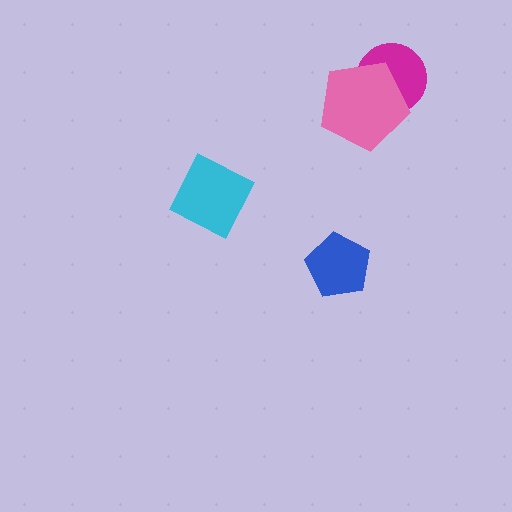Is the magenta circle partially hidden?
Yes, it is partially covered by another shape.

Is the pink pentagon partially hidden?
No, no other shape covers it.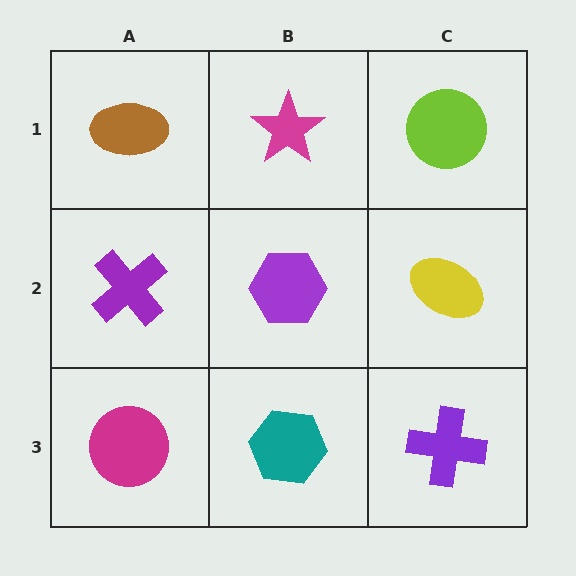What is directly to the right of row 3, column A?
A teal hexagon.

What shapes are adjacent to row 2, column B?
A magenta star (row 1, column B), a teal hexagon (row 3, column B), a purple cross (row 2, column A), a yellow ellipse (row 2, column C).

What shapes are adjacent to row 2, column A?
A brown ellipse (row 1, column A), a magenta circle (row 3, column A), a purple hexagon (row 2, column B).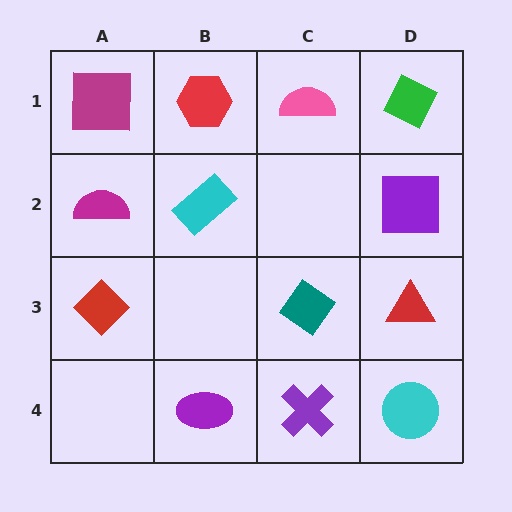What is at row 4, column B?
A purple ellipse.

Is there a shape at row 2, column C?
No, that cell is empty.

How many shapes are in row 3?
3 shapes.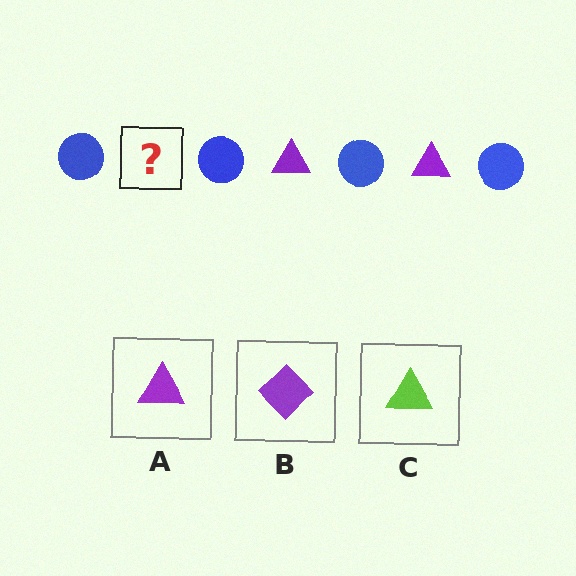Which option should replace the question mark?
Option A.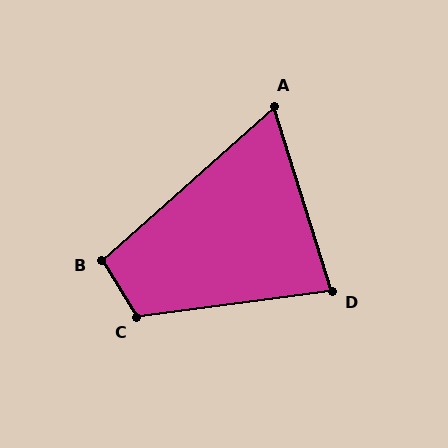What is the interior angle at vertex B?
Approximately 100 degrees (obtuse).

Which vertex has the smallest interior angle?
A, at approximately 66 degrees.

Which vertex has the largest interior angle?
C, at approximately 114 degrees.